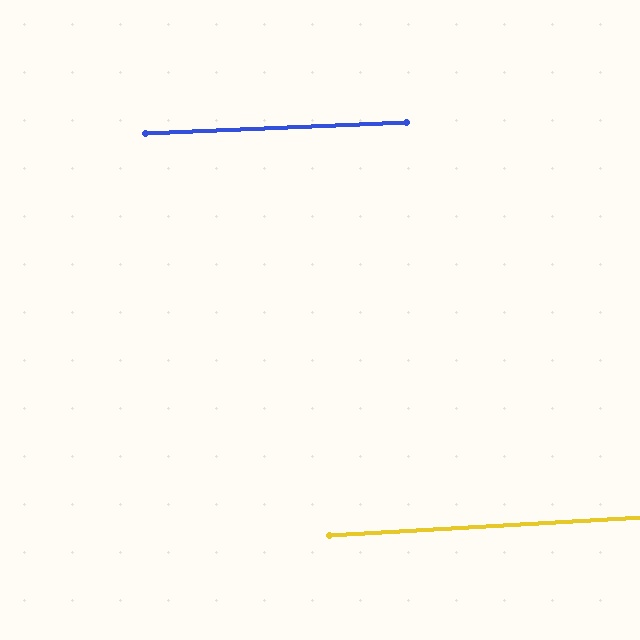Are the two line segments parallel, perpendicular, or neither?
Parallel — their directions differ by only 0.8°.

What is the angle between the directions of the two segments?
Approximately 1 degree.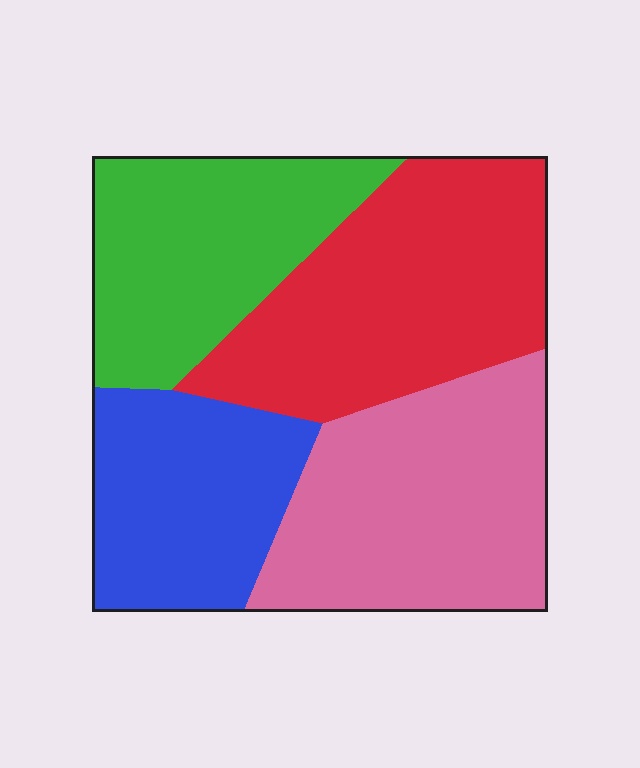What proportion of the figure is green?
Green covers roughly 20% of the figure.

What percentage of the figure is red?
Red covers about 30% of the figure.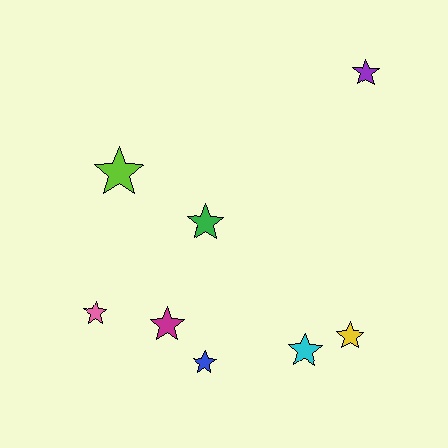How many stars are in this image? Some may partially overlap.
There are 8 stars.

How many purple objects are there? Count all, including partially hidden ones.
There is 1 purple object.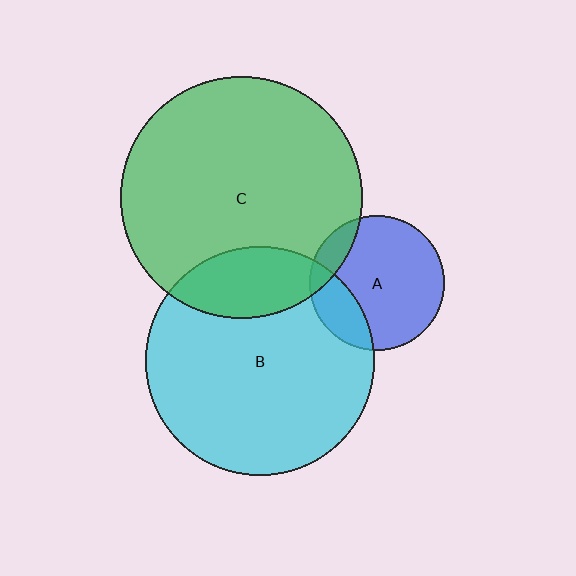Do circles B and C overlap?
Yes.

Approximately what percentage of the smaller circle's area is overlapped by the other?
Approximately 20%.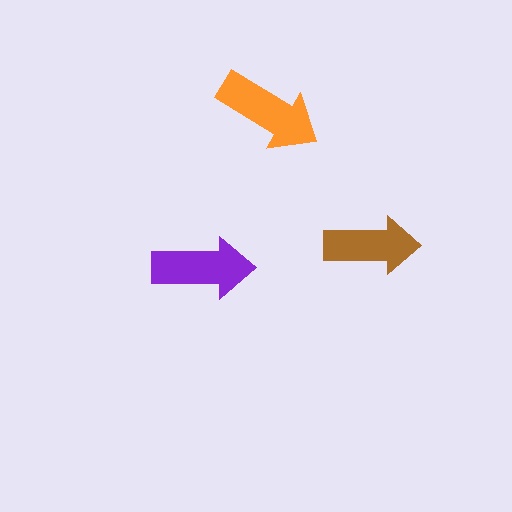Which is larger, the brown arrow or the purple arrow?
The purple one.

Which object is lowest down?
The purple arrow is bottommost.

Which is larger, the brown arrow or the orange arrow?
The orange one.